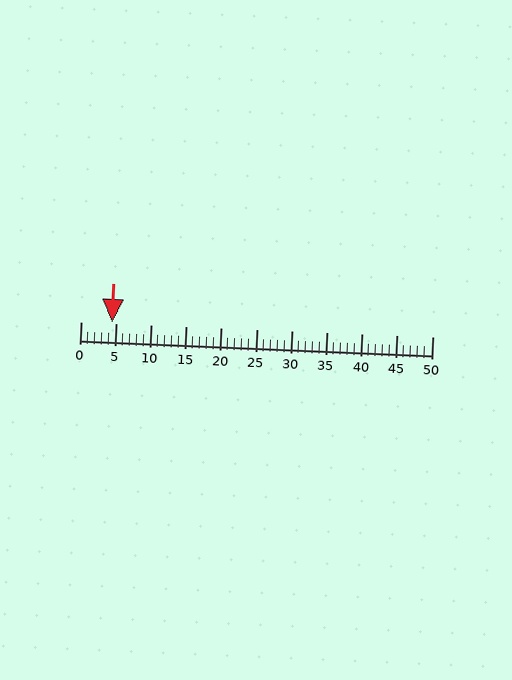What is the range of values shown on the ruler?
The ruler shows values from 0 to 50.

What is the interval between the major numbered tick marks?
The major tick marks are spaced 5 units apart.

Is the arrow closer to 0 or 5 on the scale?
The arrow is closer to 5.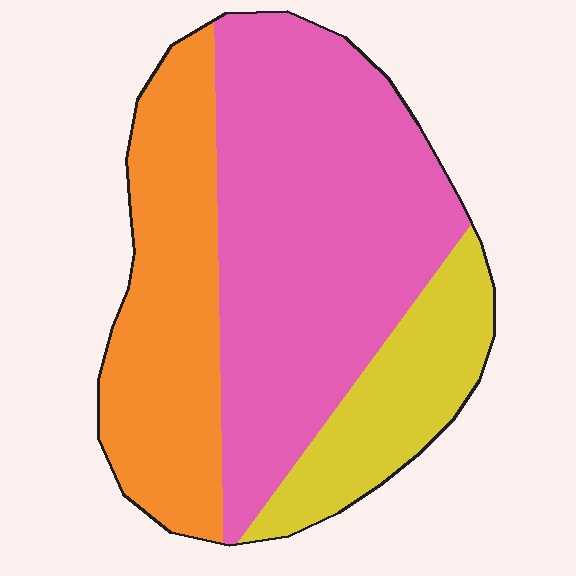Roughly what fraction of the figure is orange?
Orange takes up about one third (1/3) of the figure.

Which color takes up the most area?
Pink, at roughly 50%.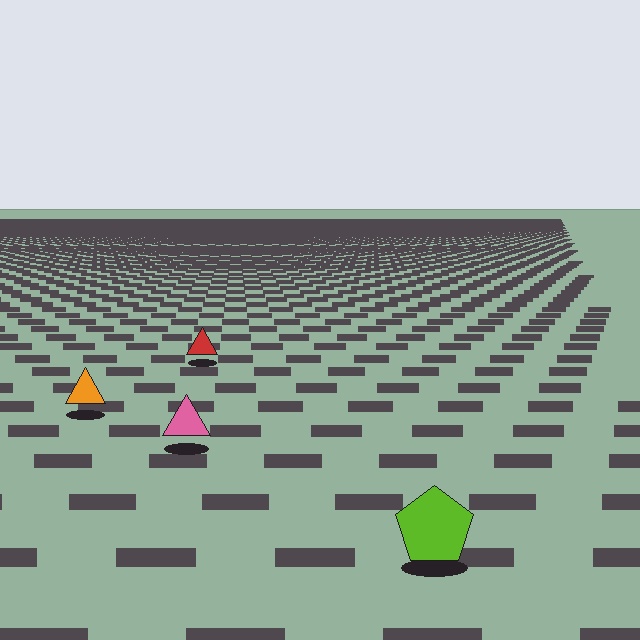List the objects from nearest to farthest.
From nearest to farthest: the lime pentagon, the pink triangle, the orange triangle, the red triangle.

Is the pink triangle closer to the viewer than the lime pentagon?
No. The lime pentagon is closer — you can tell from the texture gradient: the ground texture is coarser near it.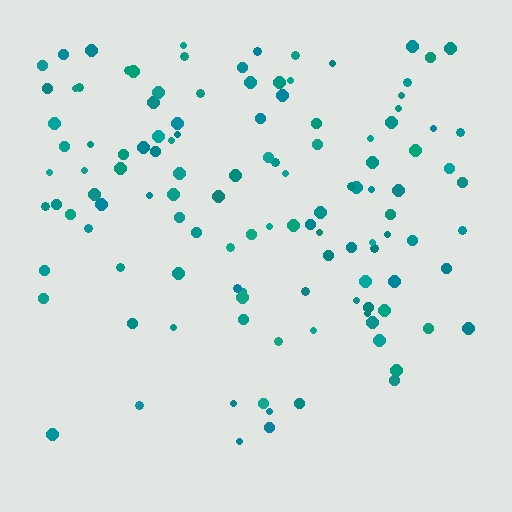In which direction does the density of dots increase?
From bottom to top, with the top side densest.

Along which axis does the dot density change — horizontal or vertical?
Vertical.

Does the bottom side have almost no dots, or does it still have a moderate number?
Still a moderate number, just noticeably fewer than the top.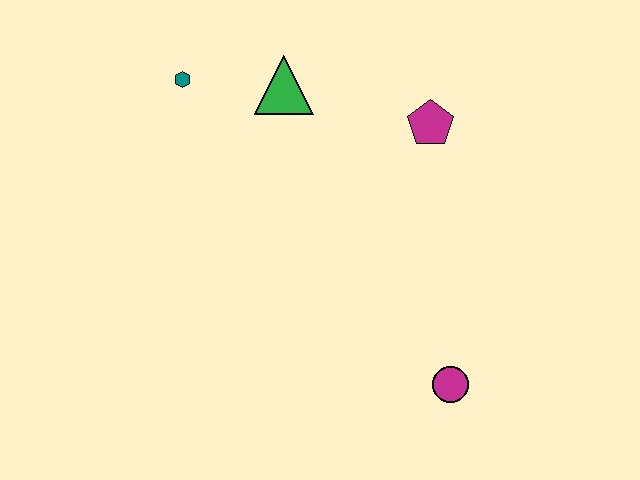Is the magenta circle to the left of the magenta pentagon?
No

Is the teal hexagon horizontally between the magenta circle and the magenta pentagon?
No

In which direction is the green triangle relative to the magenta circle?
The green triangle is above the magenta circle.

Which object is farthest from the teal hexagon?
The magenta circle is farthest from the teal hexagon.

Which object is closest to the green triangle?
The teal hexagon is closest to the green triangle.